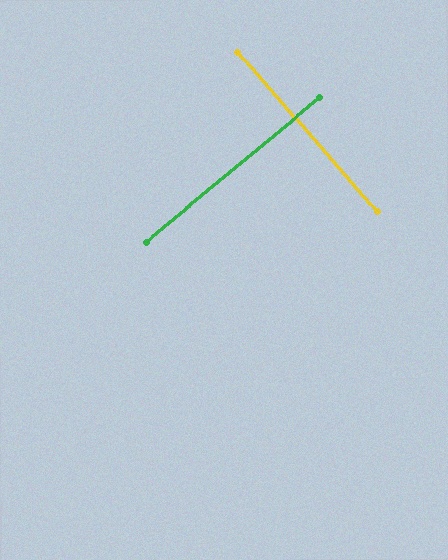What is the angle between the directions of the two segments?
Approximately 89 degrees.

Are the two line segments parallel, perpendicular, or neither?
Perpendicular — they meet at approximately 89°.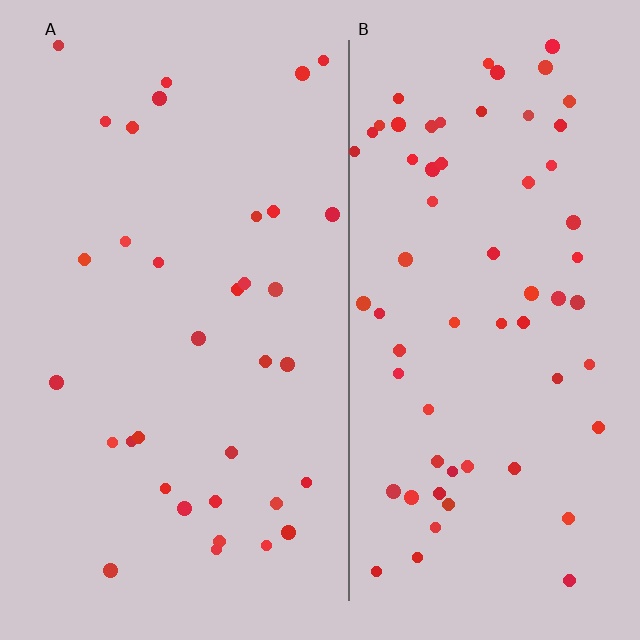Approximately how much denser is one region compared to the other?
Approximately 1.9× — region B over region A.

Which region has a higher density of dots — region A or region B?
B (the right).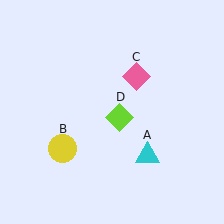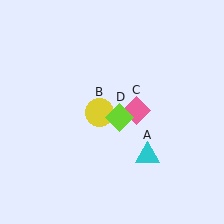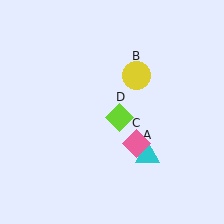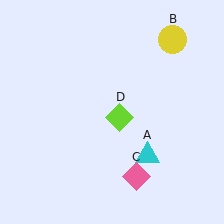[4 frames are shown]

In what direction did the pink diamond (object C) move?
The pink diamond (object C) moved down.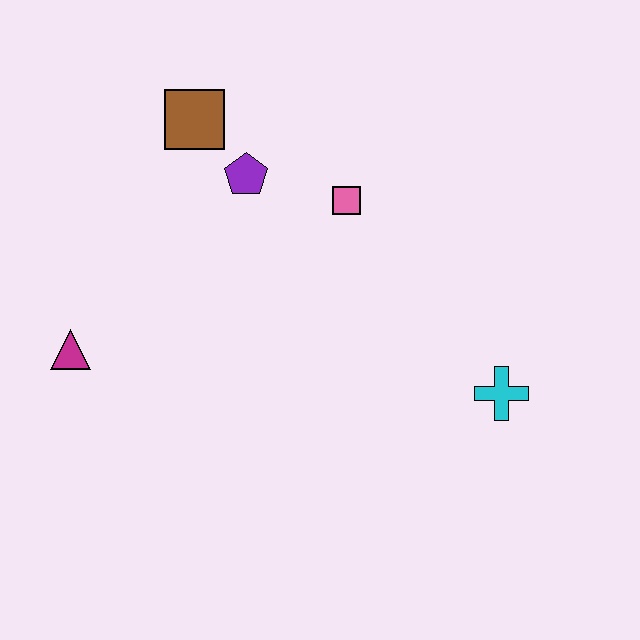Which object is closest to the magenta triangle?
The purple pentagon is closest to the magenta triangle.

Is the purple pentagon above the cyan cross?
Yes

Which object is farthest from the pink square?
The magenta triangle is farthest from the pink square.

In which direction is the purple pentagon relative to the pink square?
The purple pentagon is to the left of the pink square.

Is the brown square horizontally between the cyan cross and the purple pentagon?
No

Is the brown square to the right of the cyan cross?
No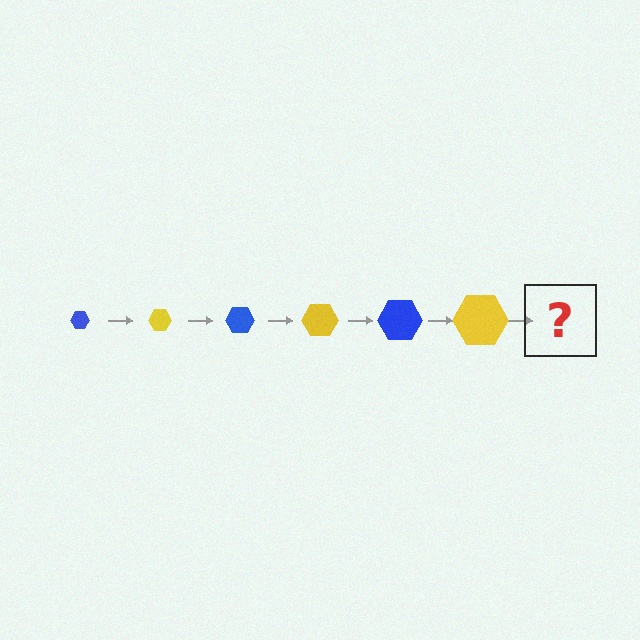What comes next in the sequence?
The next element should be a blue hexagon, larger than the previous one.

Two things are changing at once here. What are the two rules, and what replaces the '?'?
The two rules are that the hexagon grows larger each step and the color cycles through blue and yellow. The '?' should be a blue hexagon, larger than the previous one.